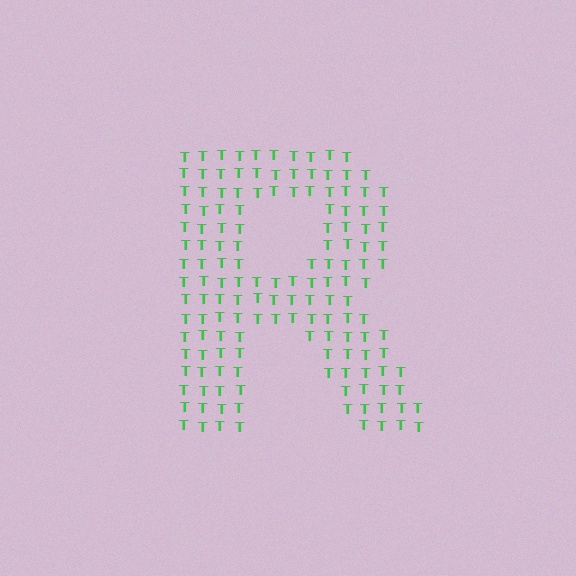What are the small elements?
The small elements are letter T's.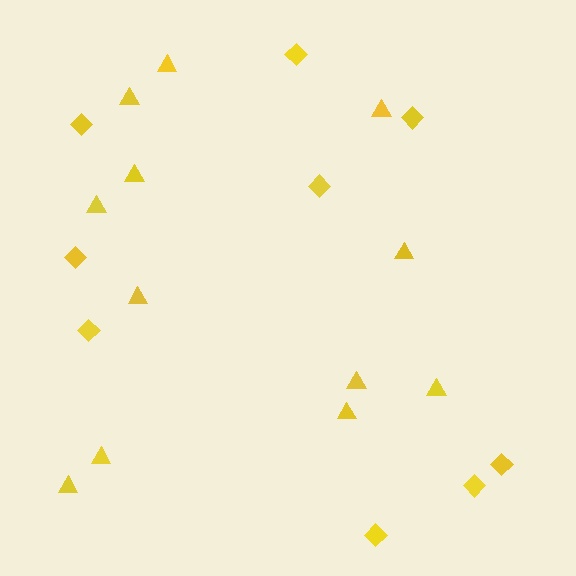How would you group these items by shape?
There are 2 groups: one group of diamonds (9) and one group of triangles (12).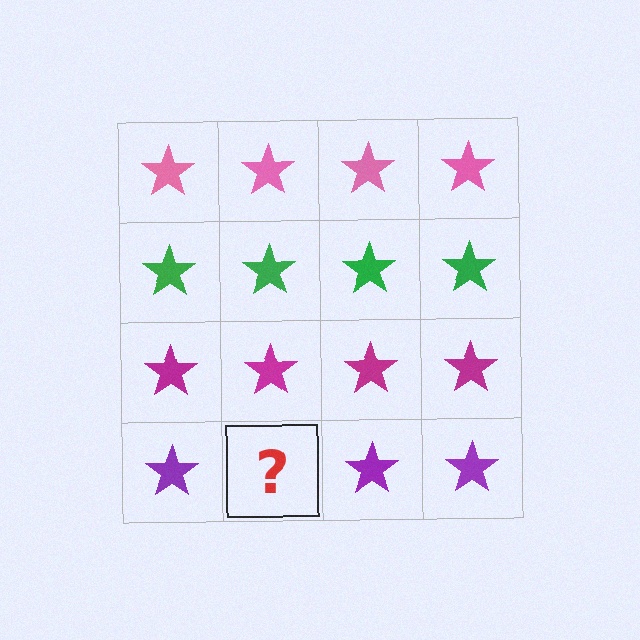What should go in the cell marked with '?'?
The missing cell should contain a purple star.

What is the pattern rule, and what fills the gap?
The rule is that each row has a consistent color. The gap should be filled with a purple star.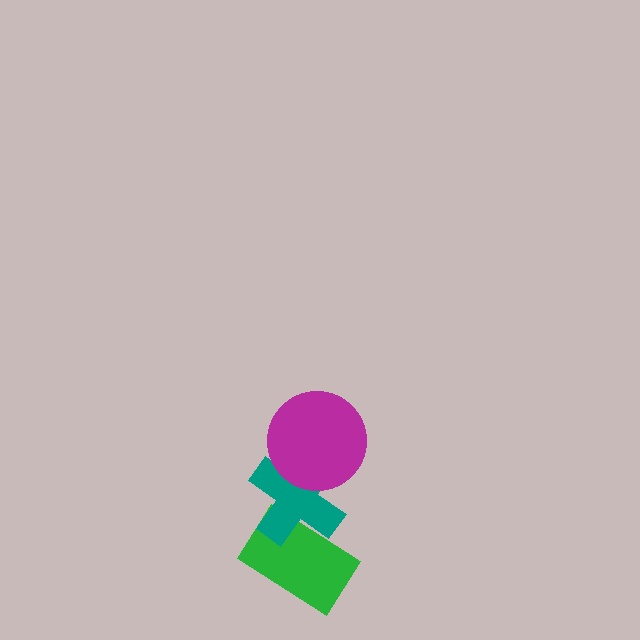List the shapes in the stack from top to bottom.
From top to bottom: the magenta circle, the teal cross, the green rectangle.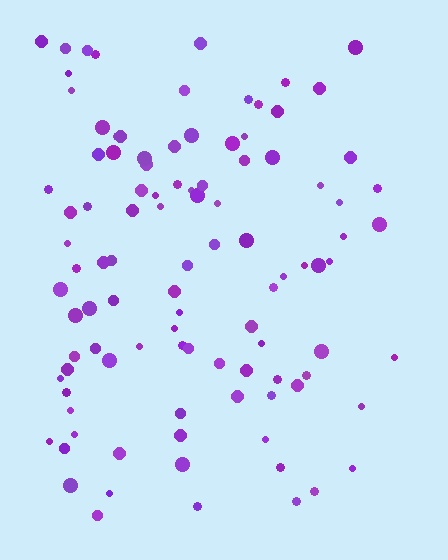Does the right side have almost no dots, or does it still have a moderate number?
Still a moderate number, just noticeably fewer than the left.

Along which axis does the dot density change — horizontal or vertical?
Horizontal.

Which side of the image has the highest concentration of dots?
The left.